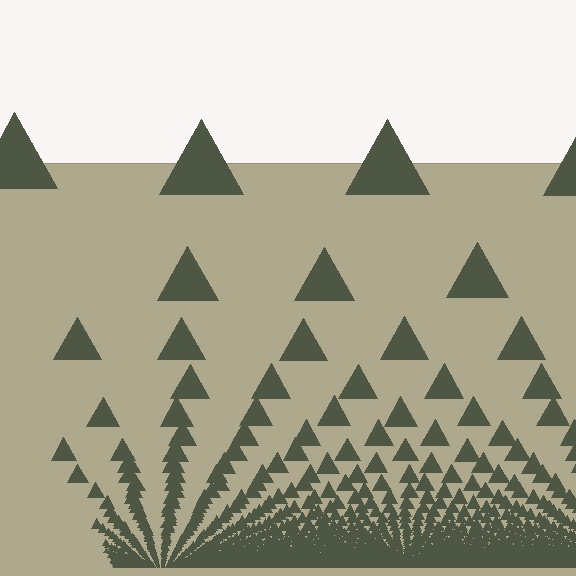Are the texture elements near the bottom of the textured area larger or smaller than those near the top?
Smaller. The gradient is inverted — elements near the bottom are smaller and denser.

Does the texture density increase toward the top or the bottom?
Density increases toward the bottom.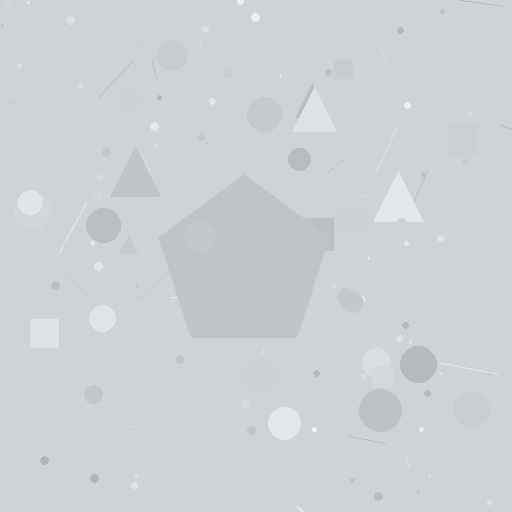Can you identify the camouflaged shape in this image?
The camouflaged shape is a pentagon.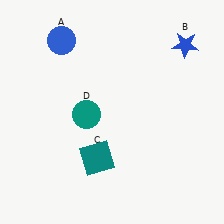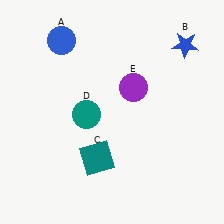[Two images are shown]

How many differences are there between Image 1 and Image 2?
There is 1 difference between the two images.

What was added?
A purple circle (E) was added in Image 2.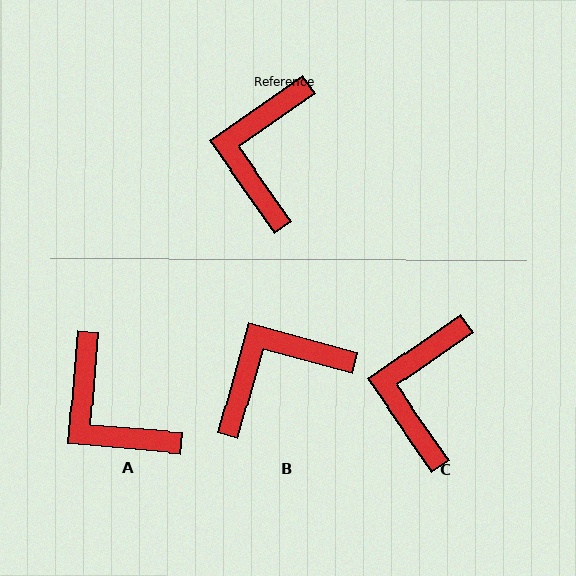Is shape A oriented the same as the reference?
No, it is off by about 50 degrees.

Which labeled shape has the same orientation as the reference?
C.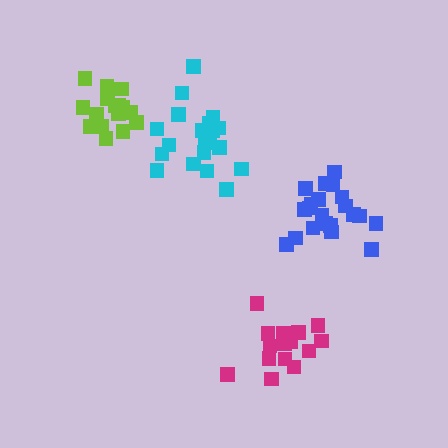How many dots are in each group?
Group 1: 20 dots, Group 2: 15 dots, Group 3: 21 dots, Group 4: 16 dots (72 total).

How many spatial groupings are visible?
There are 4 spatial groupings.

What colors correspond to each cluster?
The clusters are colored: cyan, magenta, blue, lime.